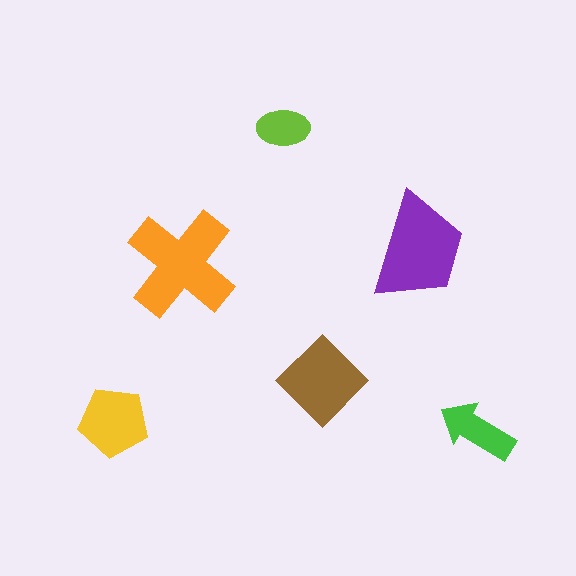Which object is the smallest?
The lime ellipse.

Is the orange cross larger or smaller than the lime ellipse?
Larger.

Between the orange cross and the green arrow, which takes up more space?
The orange cross.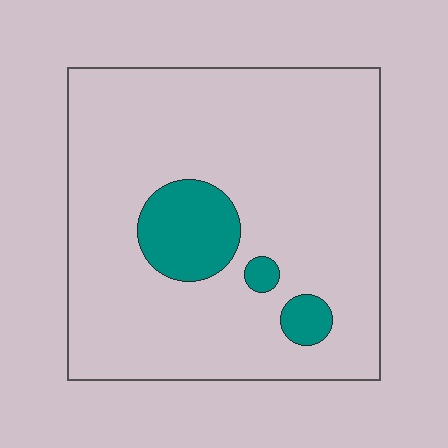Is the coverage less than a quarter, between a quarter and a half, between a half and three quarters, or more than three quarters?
Less than a quarter.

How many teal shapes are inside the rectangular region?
3.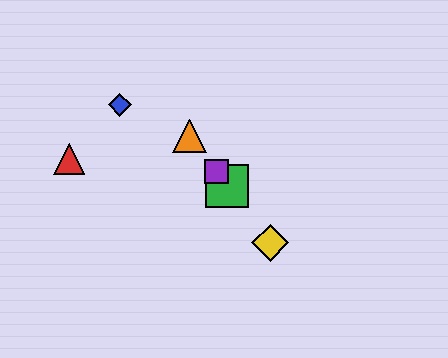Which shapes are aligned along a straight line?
The green square, the yellow diamond, the purple square, the orange triangle are aligned along a straight line.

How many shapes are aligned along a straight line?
4 shapes (the green square, the yellow diamond, the purple square, the orange triangle) are aligned along a straight line.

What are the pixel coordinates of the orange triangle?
The orange triangle is at (190, 136).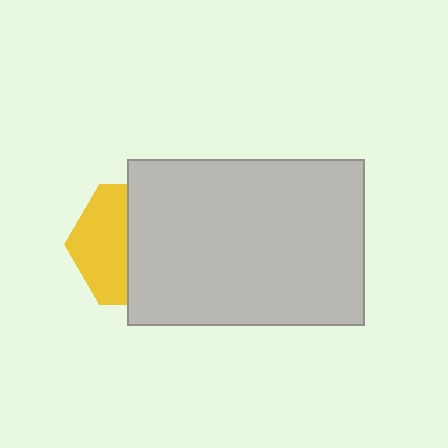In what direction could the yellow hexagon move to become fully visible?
The yellow hexagon could move left. That would shift it out from behind the light gray rectangle entirely.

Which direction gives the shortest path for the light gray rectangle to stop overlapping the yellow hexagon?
Moving right gives the shortest separation.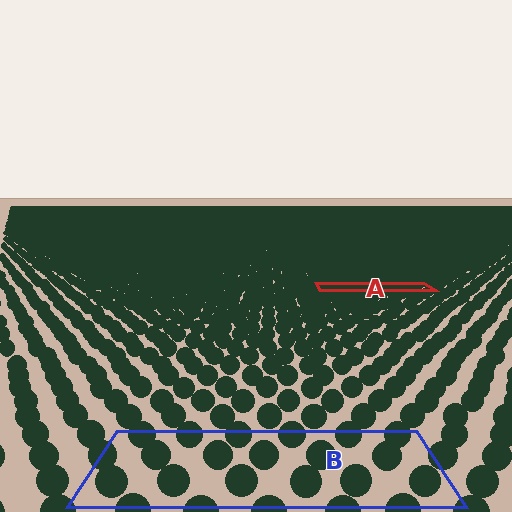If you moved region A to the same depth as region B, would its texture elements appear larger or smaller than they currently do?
They would appear larger. At a closer depth, the same texture elements are projected at a bigger on-screen size.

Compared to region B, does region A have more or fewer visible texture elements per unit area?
Region A has more texture elements per unit area — they are packed more densely because it is farther away.